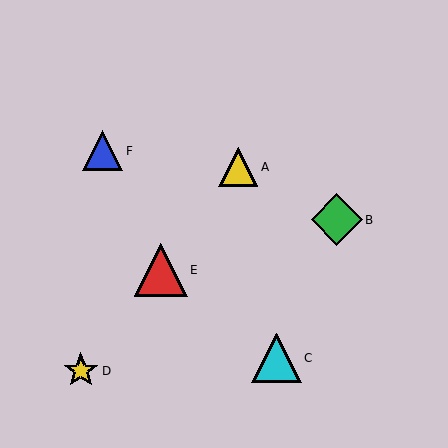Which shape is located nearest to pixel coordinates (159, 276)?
The red triangle (labeled E) at (161, 270) is nearest to that location.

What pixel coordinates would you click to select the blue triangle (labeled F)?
Click at (103, 151) to select the blue triangle F.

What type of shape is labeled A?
Shape A is a yellow triangle.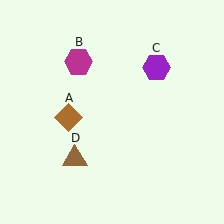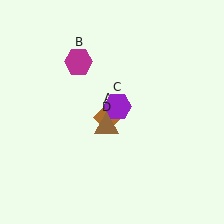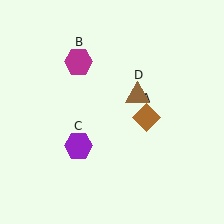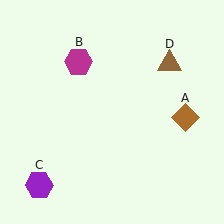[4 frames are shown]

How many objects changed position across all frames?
3 objects changed position: brown diamond (object A), purple hexagon (object C), brown triangle (object D).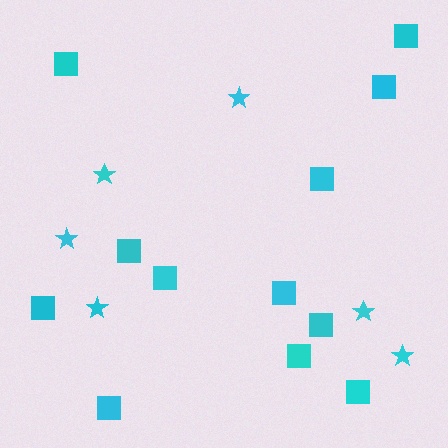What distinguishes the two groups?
There are 2 groups: one group of squares (12) and one group of stars (6).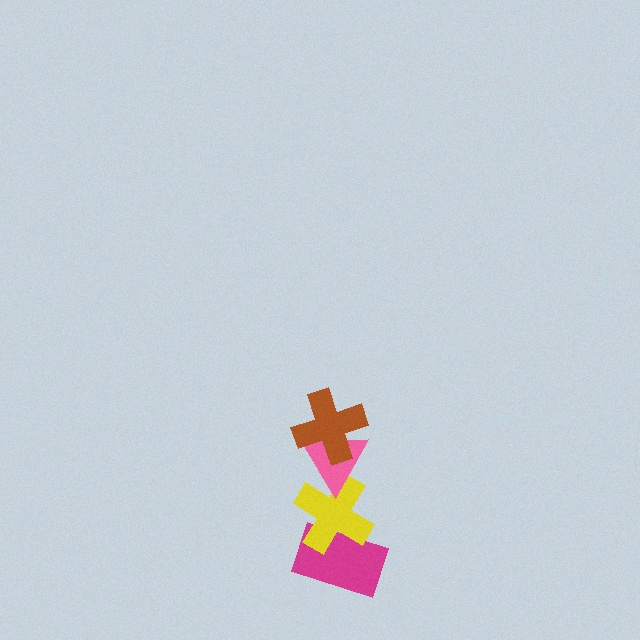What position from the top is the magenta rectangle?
The magenta rectangle is 4th from the top.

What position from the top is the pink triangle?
The pink triangle is 2nd from the top.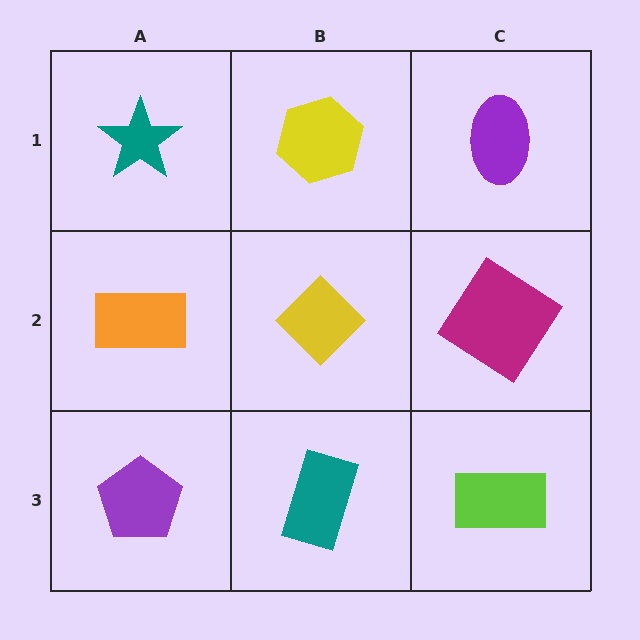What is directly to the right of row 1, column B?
A purple ellipse.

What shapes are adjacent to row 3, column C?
A magenta diamond (row 2, column C), a teal rectangle (row 3, column B).